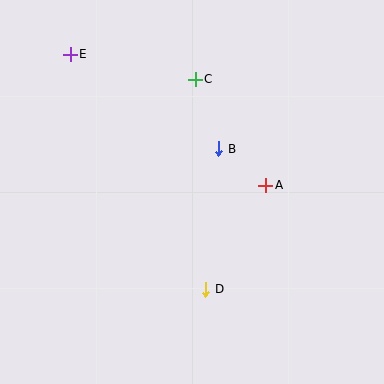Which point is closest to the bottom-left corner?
Point D is closest to the bottom-left corner.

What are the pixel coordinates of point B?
Point B is at (219, 149).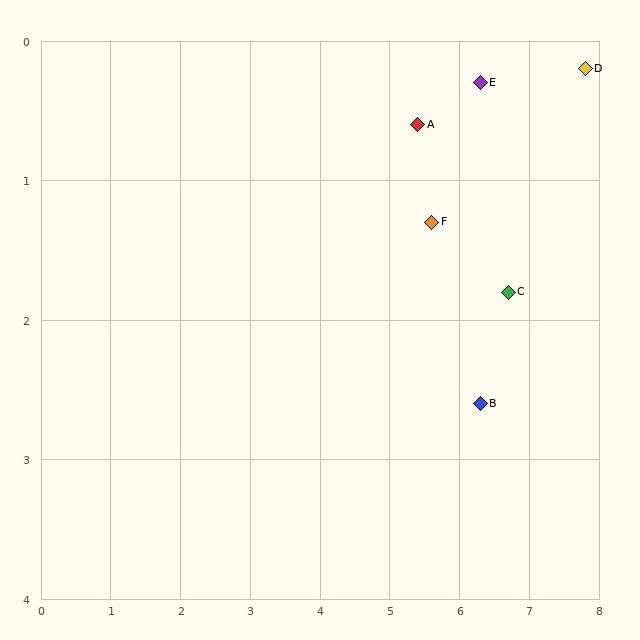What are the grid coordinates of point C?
Point C is at approximately (6.7, 1.8).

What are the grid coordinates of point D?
Point D is at approximately (7.8, 0.2).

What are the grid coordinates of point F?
Point F is at approximately (5.6, 1.3).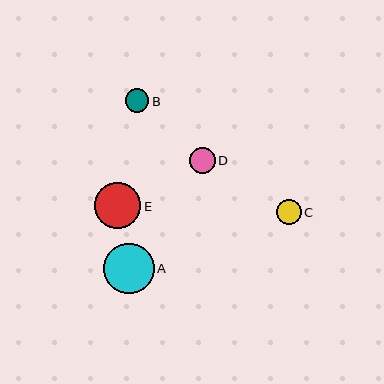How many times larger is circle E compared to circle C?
Circle E is approximately 1.9 times the size of circle C.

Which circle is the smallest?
Circle B is the smallest with a size of approximately 23 pixels.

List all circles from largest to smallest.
From largest to smallest: A, E, D, C, B.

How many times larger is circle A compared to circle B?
Circle A is approximately 2.2 times the size of circle B.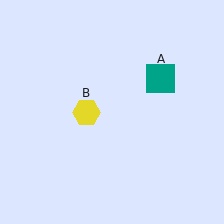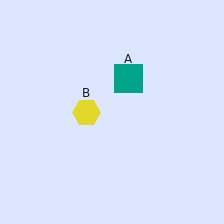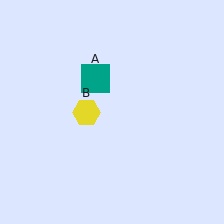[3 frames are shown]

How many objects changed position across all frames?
1 object changed position: teal square (object A).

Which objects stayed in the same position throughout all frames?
Yellow hexagon (object B) remained stationary.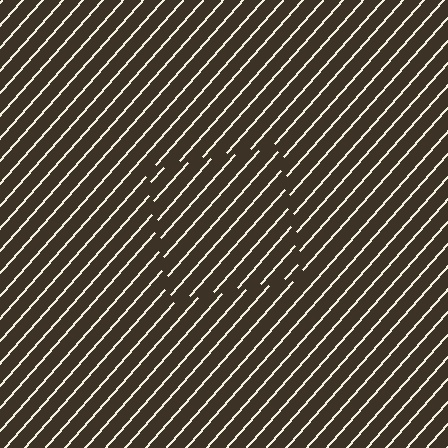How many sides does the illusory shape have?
4 sides — the line-ends trace a square.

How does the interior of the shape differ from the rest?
The interior of the shape contains the same grating, shifted by half a period — the contour is defined by the phase discontinuity where line-ends from the inner and outer gratings abut.